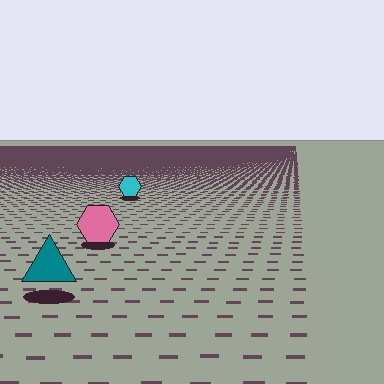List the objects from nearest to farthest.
From nearest to farthest: the teal triangle, the pink hexagon, the cyan hexagon.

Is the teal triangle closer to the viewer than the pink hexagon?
Yes. The teal triangle is closer — you can tell from the texture gradient: the ground texture is coarser near it.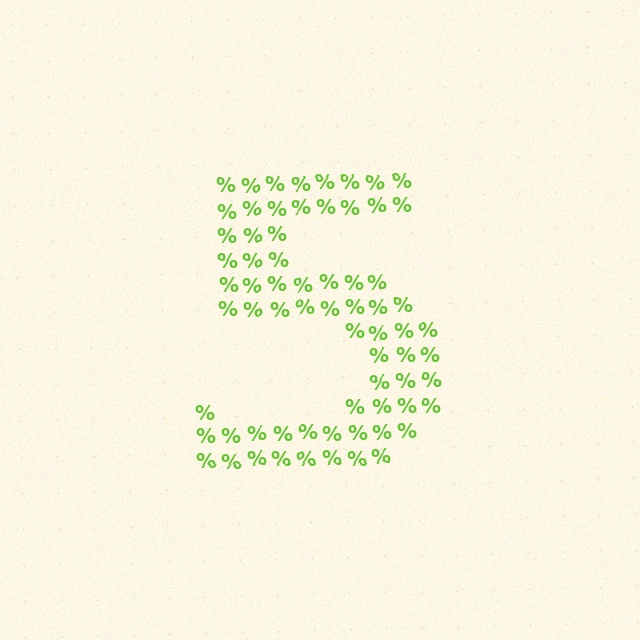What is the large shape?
The large shape is the digit 5.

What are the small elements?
The small elements are percent signs.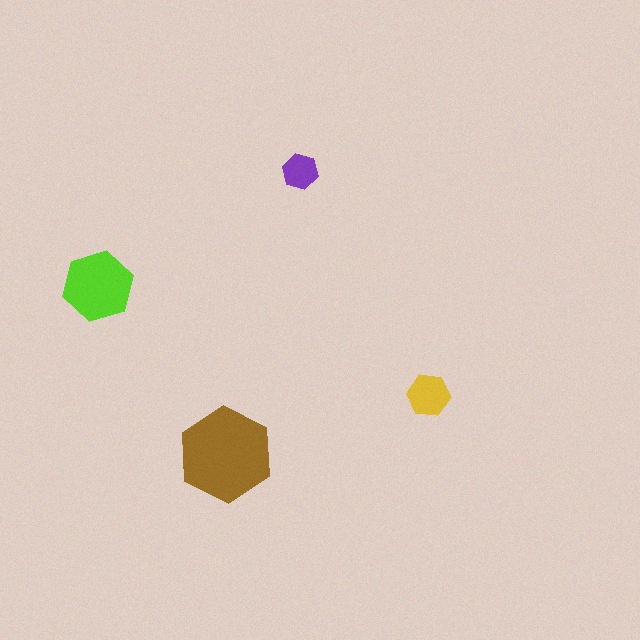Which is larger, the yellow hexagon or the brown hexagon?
The brown one.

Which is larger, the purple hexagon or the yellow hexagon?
The yellow one.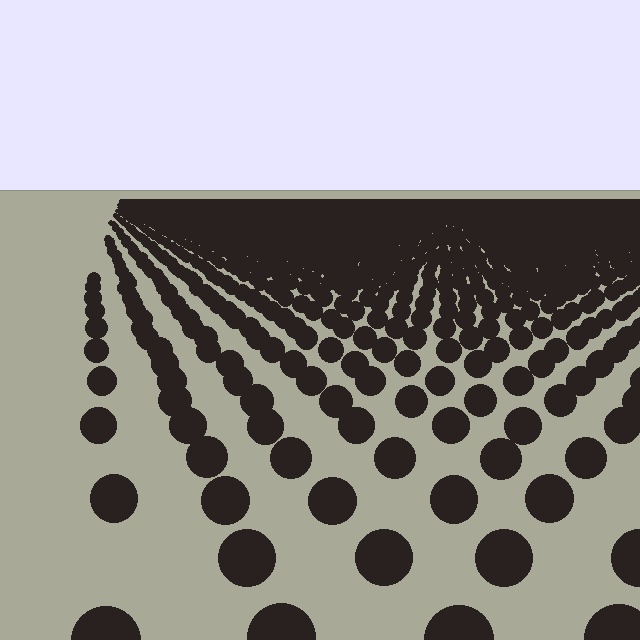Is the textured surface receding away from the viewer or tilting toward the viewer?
The surface is receding away from the viewer. Texture elements get smaller and denser toward the top.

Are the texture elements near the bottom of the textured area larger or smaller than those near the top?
Larger. Near the bottom, elements are closer to the viewer and appear at a bigger on-screen size.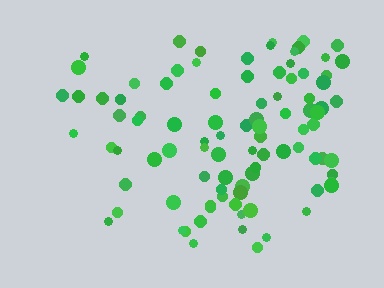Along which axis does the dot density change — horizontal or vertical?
Horizontal.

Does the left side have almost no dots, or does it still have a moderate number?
Still a moderate number, just noticeably fewer than the right.